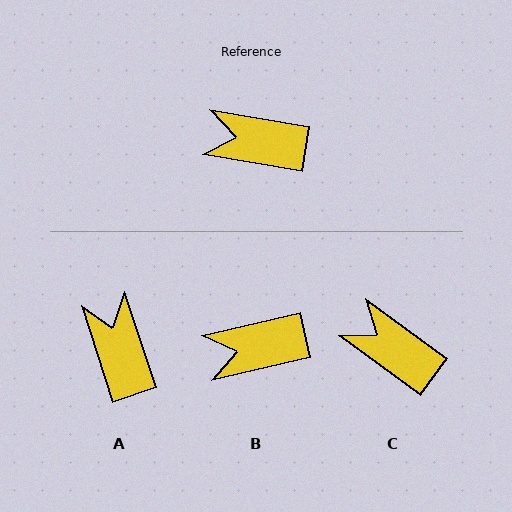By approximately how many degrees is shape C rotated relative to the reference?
Approximately 27 degrees clockwise.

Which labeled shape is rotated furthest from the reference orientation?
A, about 63 degrees away.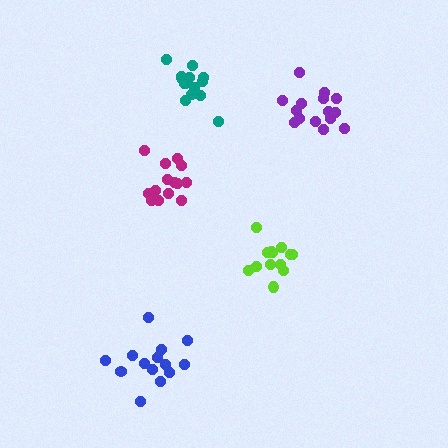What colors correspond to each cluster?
The clusters are colored: blue, lime, magenta, teal, purple.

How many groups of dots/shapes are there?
There are 5 groups.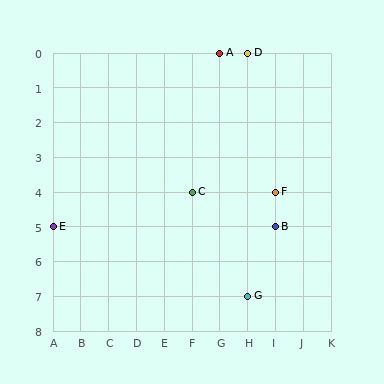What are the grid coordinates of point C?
Point C is at grid coordinates (F, 4).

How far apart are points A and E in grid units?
Points A and E are 6 columns and 5 rows apart (about 7.8 grid units diagonally).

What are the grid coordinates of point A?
Point A is at grid coordinates (G, 0).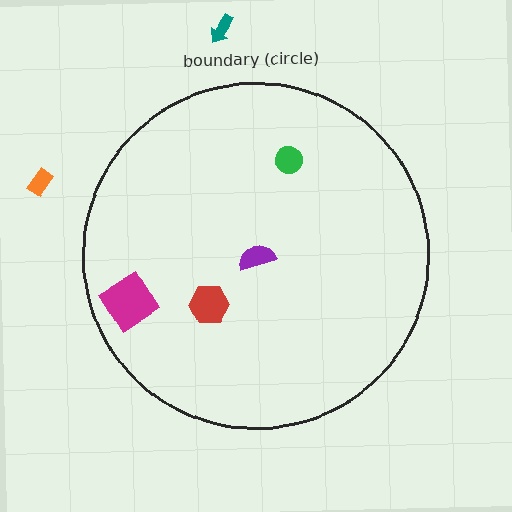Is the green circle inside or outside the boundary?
Inside.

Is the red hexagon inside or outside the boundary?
Inside.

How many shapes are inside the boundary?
4 inside, 2 outside.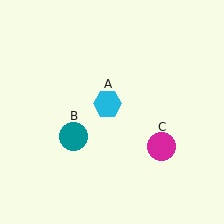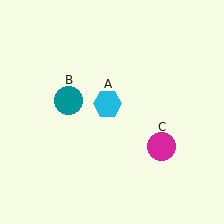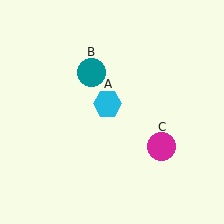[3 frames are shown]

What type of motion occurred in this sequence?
The teal circle (object B) rotated clockwise around the center of the scene.